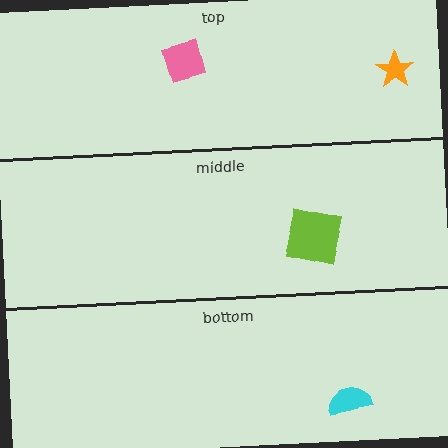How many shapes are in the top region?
2.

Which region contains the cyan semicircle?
The bottom region.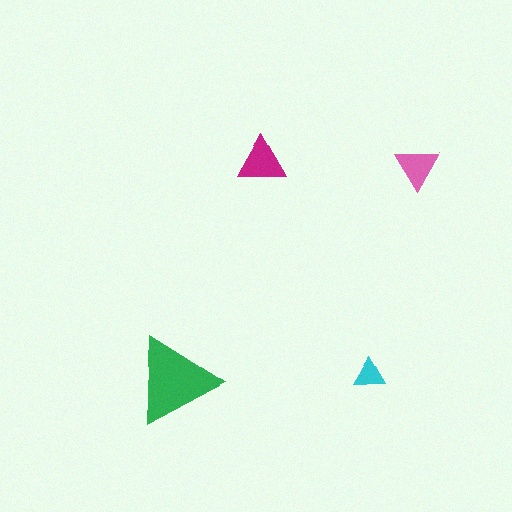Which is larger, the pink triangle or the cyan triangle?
The pink one.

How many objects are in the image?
There are 4 objects in the image.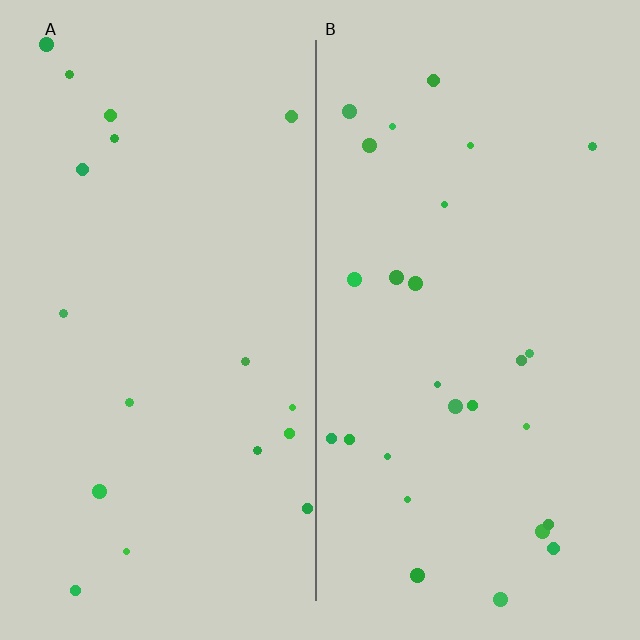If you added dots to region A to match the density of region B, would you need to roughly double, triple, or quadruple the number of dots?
Approximately double.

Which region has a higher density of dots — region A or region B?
B (the right).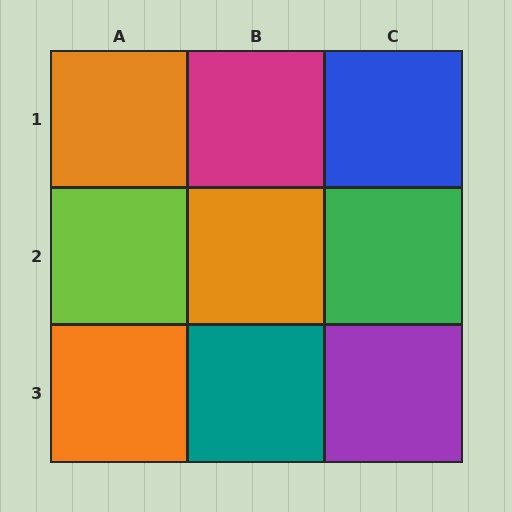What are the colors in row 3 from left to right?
Orange, teal, purple.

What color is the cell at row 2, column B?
Orange.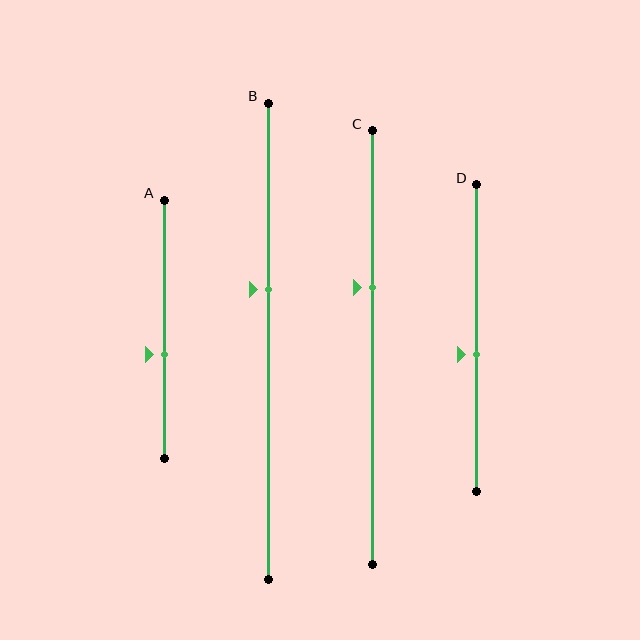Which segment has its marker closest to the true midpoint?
Segment D has its marker closest to the true midpoint.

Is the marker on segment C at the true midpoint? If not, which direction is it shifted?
No, the marker on segment C is shifted upward by about 14% of the segment length.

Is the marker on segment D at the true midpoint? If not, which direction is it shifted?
No, the marker on segment D is shifted downward by about 5% of the segment length.